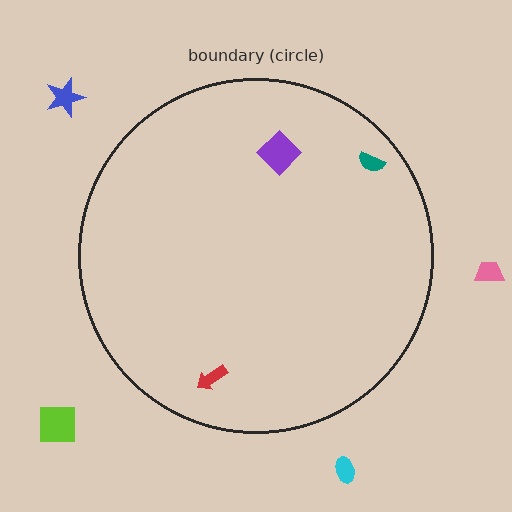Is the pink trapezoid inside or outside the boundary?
Outside.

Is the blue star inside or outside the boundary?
Outside.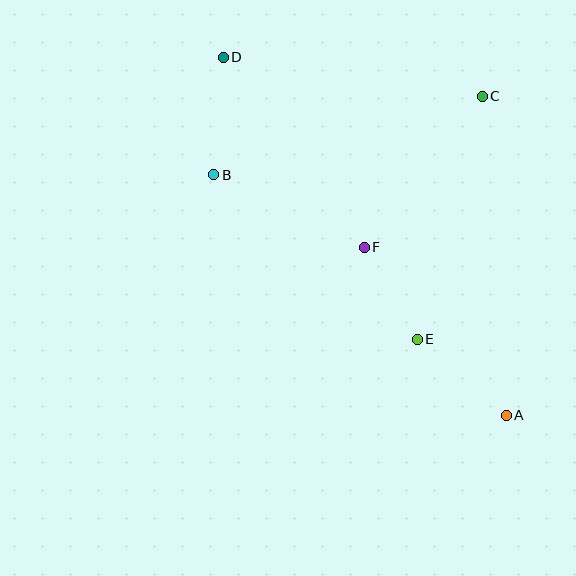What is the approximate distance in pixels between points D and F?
The distance between D and F is approximately 237 pixels.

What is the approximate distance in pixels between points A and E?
The distance between A and E is approximately 117 pixels.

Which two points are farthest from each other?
Points A and D are farthest from each other.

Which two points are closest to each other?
Points E and F are closest to each other.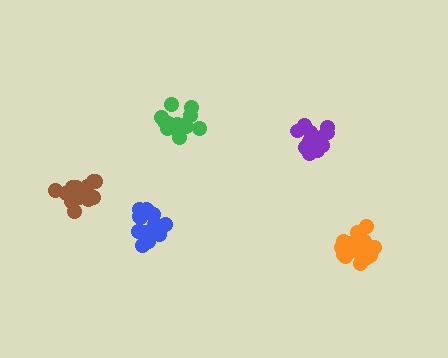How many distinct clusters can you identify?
There are 5 distinct clusters.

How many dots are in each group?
Group 1: 16 dots, Group 2: 15 dots, Group 3: 15 dots, Group 4: 21 dots, Group 5: 16 dots (83 total).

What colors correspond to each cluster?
The clusters are colored: brown, blue, purple, orange, green.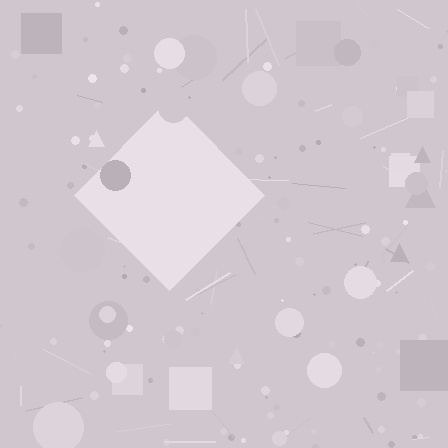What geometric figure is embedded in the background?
A diamond is embedded in the background.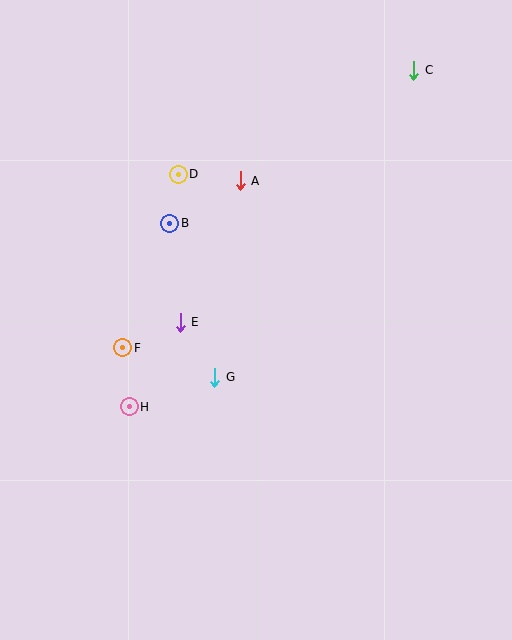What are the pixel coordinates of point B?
Point B is at (170, 223).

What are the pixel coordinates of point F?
Point F is at (123, 348).